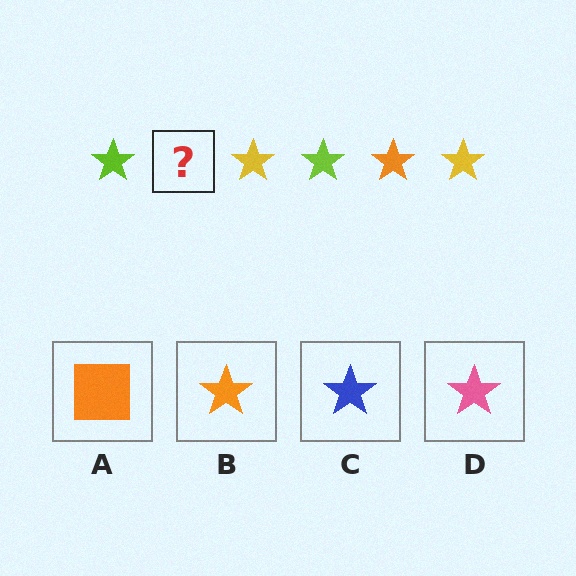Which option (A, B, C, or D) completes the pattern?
B.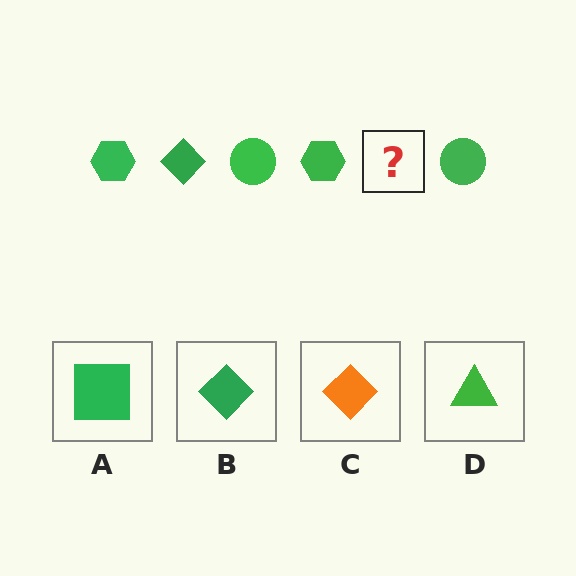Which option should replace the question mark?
Option B.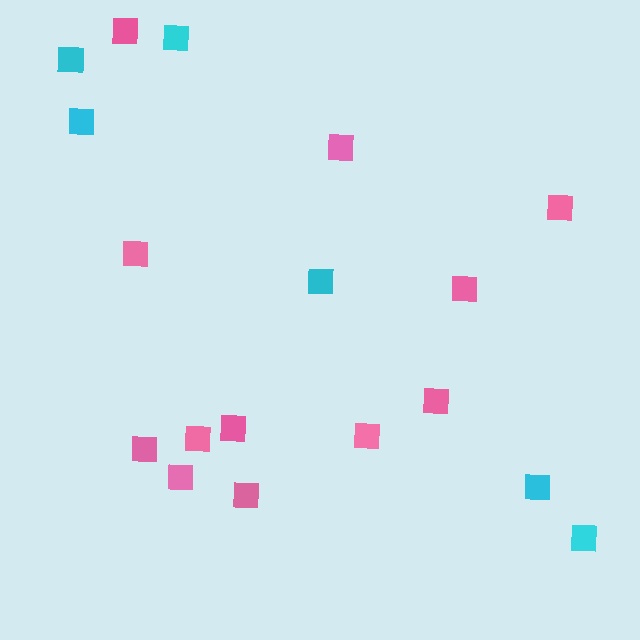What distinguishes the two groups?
There are 2 groups: one group of pink squares (12) and one group of cyan squares (6).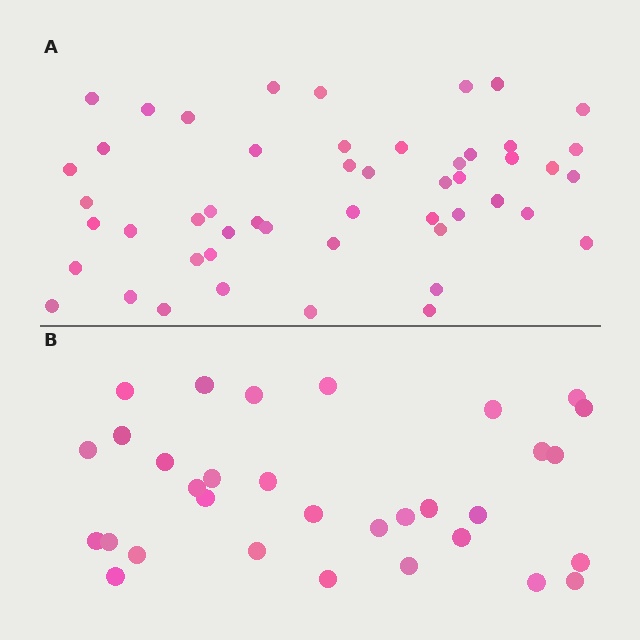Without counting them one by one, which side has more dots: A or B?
Region A (the top region) has more dots.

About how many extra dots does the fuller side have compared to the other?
Region A has approximately 20 more dots than region B.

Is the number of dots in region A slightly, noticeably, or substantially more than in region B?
Region A has substantially more. The ratio is roughly 1.6 to 1.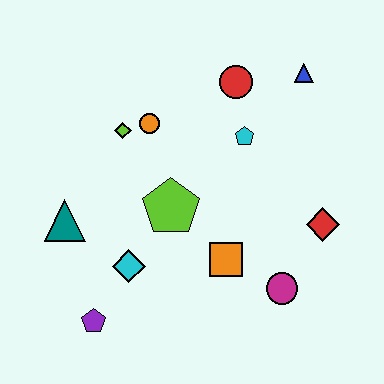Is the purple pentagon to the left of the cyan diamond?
Yes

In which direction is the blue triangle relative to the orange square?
The blue triangle is above the orange square.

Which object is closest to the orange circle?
The lime diamond is closest to the orange circle.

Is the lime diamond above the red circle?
No